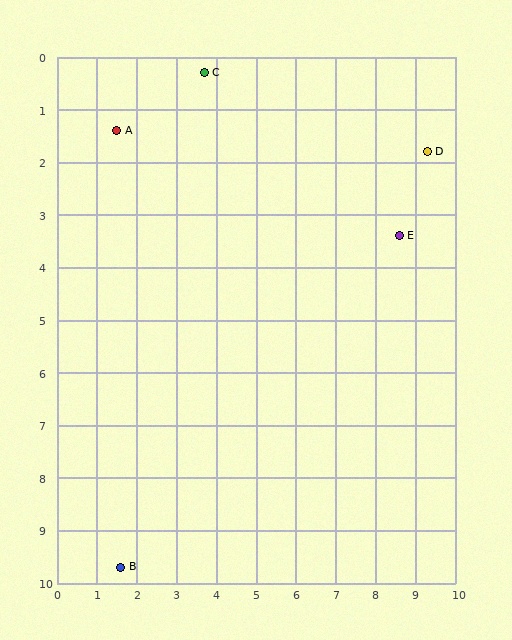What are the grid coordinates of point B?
Point B is at approximately (1.6, 9.7).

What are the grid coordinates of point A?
Point A is at approximately (1.5, 1.4).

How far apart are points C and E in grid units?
Points C and E are about 5.8 grid units apart.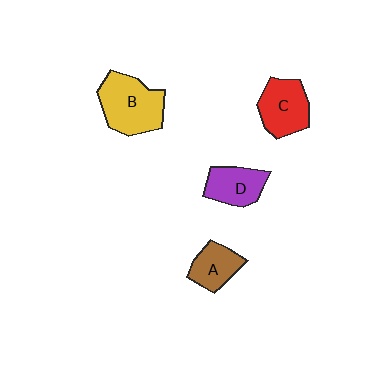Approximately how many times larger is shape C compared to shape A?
Approximately 1.4 times.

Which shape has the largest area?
Shape B (yellow).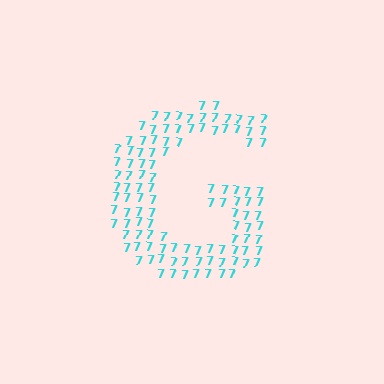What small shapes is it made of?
It is made of small digit 7's.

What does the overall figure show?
The overall figure shows the letter G.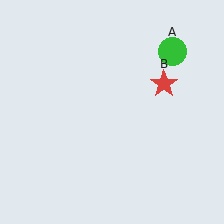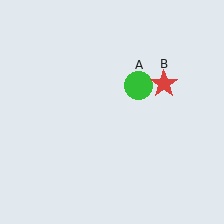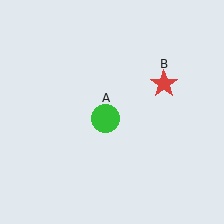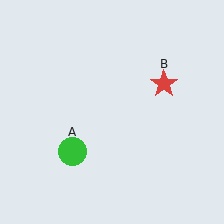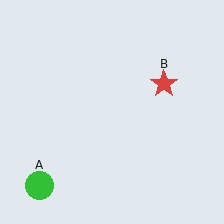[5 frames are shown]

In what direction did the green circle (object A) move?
The green circle (object A) moved down and to the left.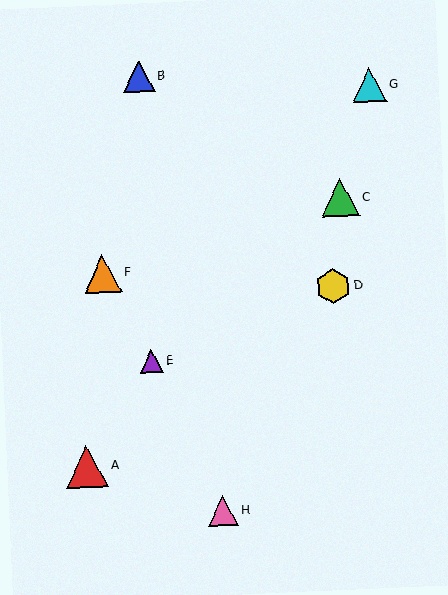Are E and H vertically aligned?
No, E is at x≈151 and H is at x≈223.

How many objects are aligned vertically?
2 objects (B, E) are aligned vertically.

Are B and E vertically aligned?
Yes, both are at x≈139.